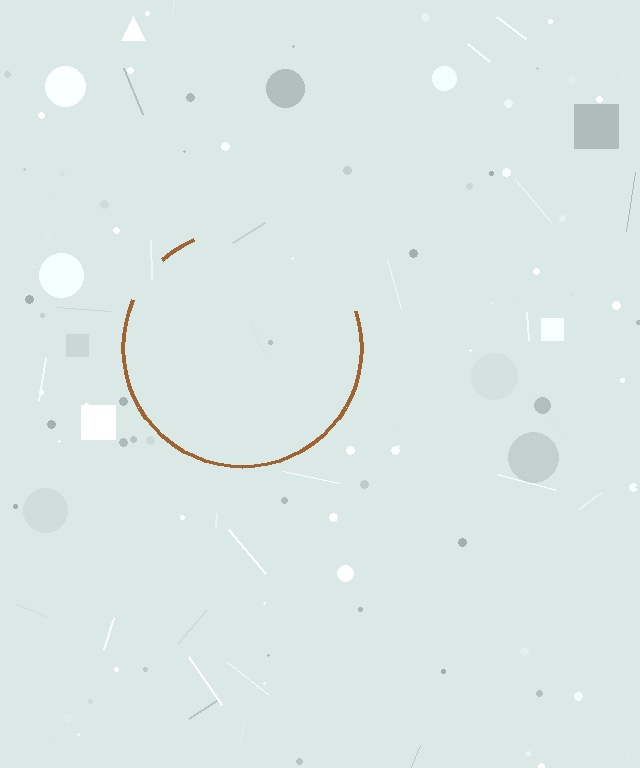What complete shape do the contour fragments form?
The contour fragments form a circle.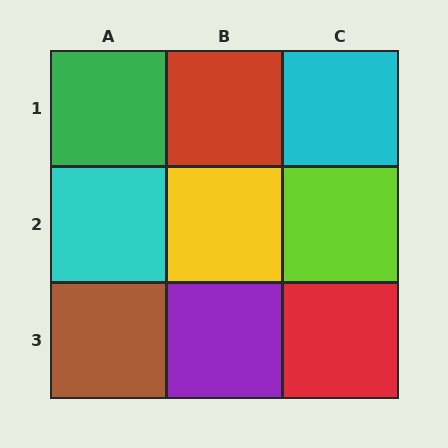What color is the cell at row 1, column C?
Cyan.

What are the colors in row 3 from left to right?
Brown, purple, red.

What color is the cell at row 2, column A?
Cyan.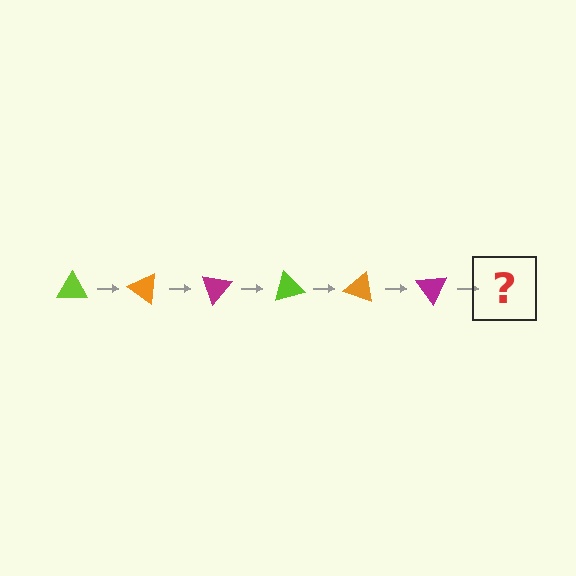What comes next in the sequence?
The next element should be a lime triangle, rotated 210 degrees from the start.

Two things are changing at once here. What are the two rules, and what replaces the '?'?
The two rules are that it rotates 35 degrees each step and the color cycles through lime, orange, and magenta. The '?' should be a lime triangle, rotated 210 degrees from the start.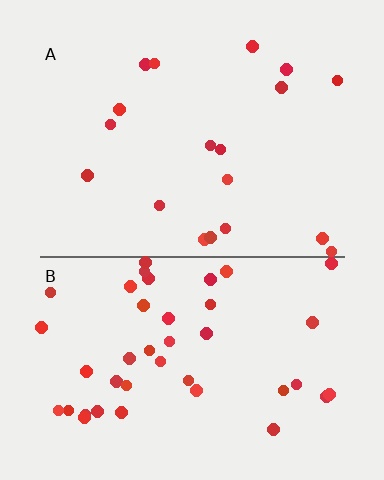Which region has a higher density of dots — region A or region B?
B (the bottom).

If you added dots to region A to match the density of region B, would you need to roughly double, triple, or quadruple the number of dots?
Approximately double.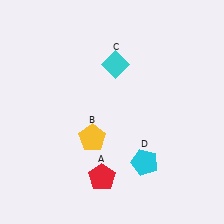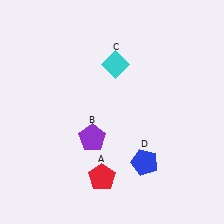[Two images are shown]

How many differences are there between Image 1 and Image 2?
There are 2 differences between the two images.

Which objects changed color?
B changed from yellow to purple. D changed from cyan to blue.